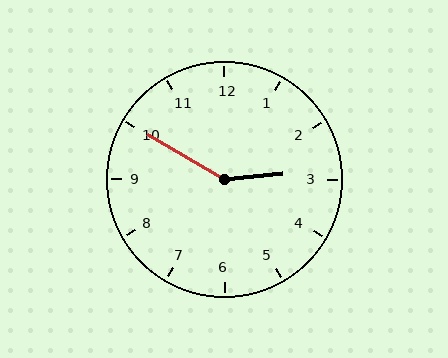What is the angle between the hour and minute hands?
Approximately 145 degrees.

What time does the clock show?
2:50.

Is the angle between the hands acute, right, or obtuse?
It is obtuse.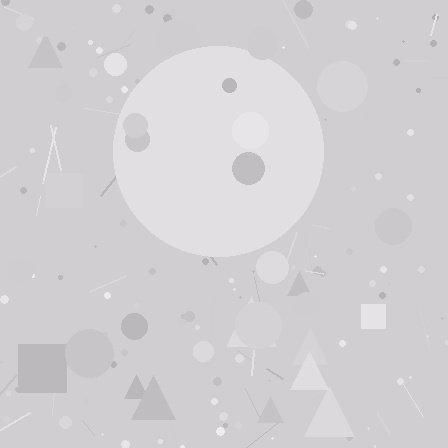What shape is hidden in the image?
A circle is hidden in the image.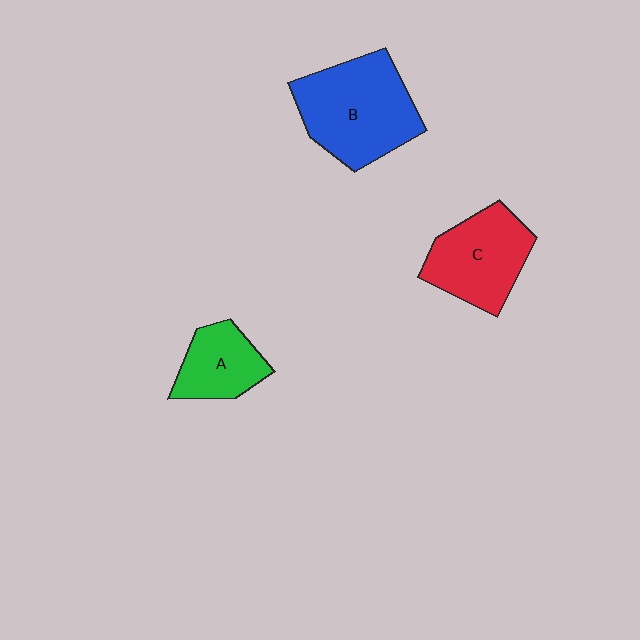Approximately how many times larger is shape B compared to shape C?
Approximately 1.3 times.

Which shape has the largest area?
Shape B (blue).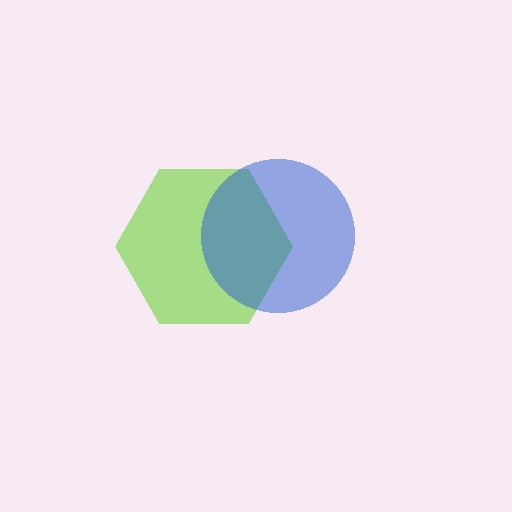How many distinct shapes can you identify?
There are 2 distinct shapes: a lime hexagon, a blue circle.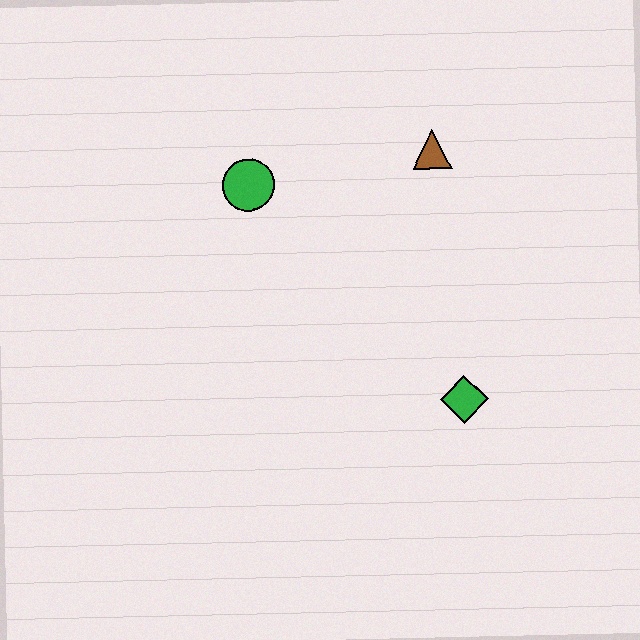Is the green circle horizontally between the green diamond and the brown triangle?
No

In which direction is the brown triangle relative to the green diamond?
The brown triangle is above the green diamond.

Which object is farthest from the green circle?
The green diamond is farthest from the green circle.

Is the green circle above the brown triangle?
No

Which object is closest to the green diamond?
The brown triangle is closest to the green diamond.